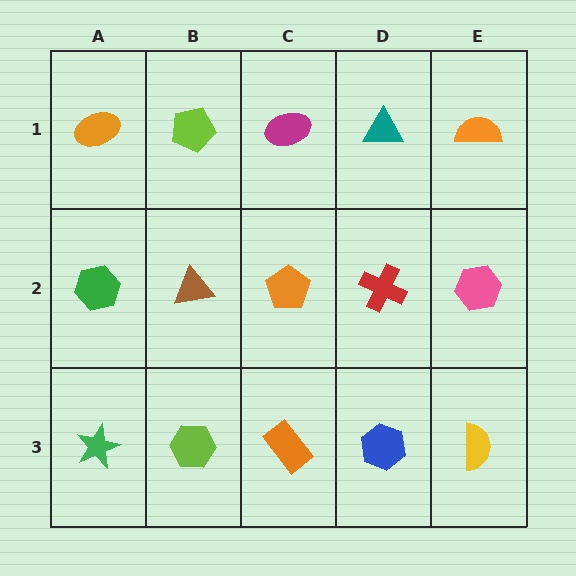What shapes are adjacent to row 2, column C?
A magenta ellipse (row 1, column C), an orange rectangle (row 3, column C), a brown triangle (row 2, column B), a red cross (row 2, column D).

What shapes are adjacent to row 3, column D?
A red cross (row 2, column D), an orange rectangle (row 3, column C), a yellow semicircle (row 3, column E).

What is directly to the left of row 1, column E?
A teal triangle.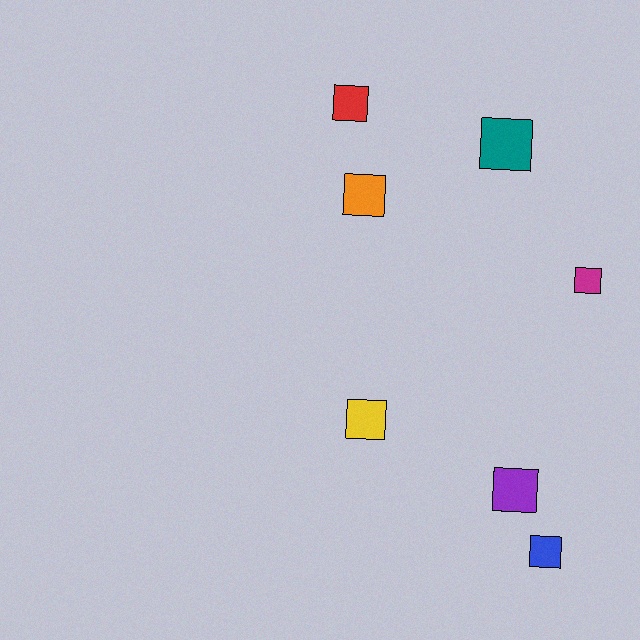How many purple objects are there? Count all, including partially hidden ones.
There is 1 purple object.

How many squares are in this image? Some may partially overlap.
There are 7 squares.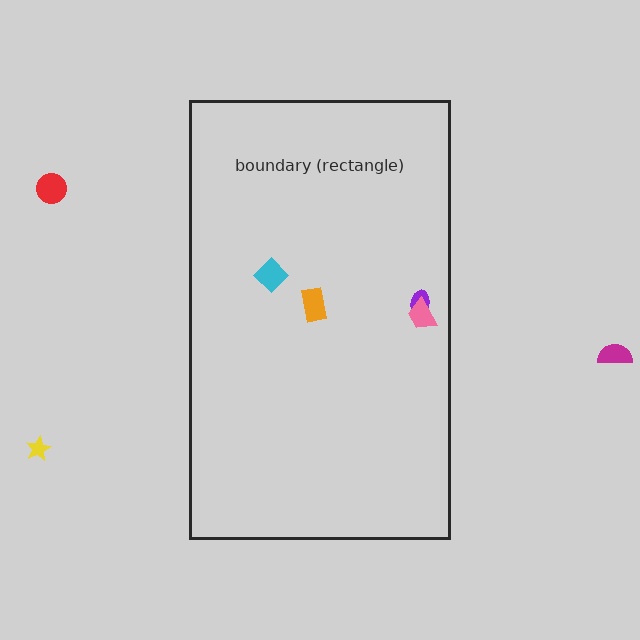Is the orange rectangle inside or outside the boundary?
Inside.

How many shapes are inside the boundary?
4 inside, 3 outside.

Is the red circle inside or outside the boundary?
Outside.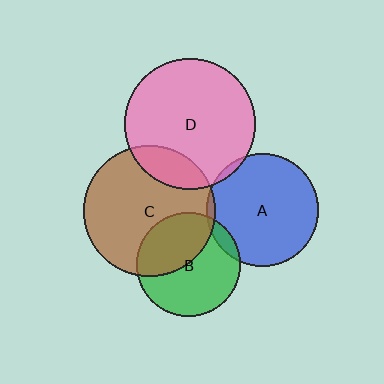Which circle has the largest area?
Circle C (brown).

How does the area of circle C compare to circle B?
Approximately 1.6 times.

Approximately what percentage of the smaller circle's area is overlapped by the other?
Approximately 40%.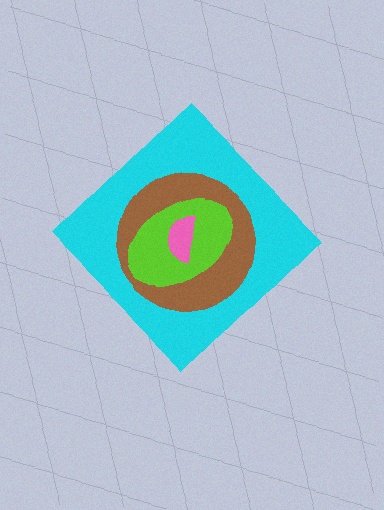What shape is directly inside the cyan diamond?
The brown circle.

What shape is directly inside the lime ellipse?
The pink semicircle.